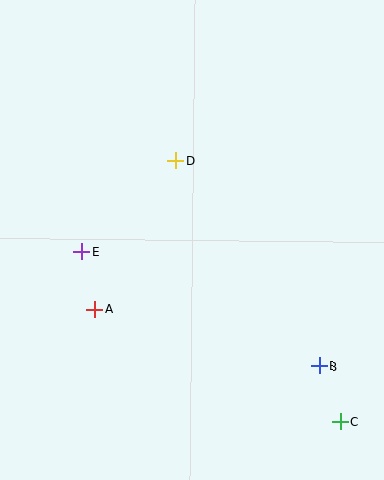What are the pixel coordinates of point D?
Point D is at (175, 161).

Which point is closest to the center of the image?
Point D at (175, 161) is closest to the center.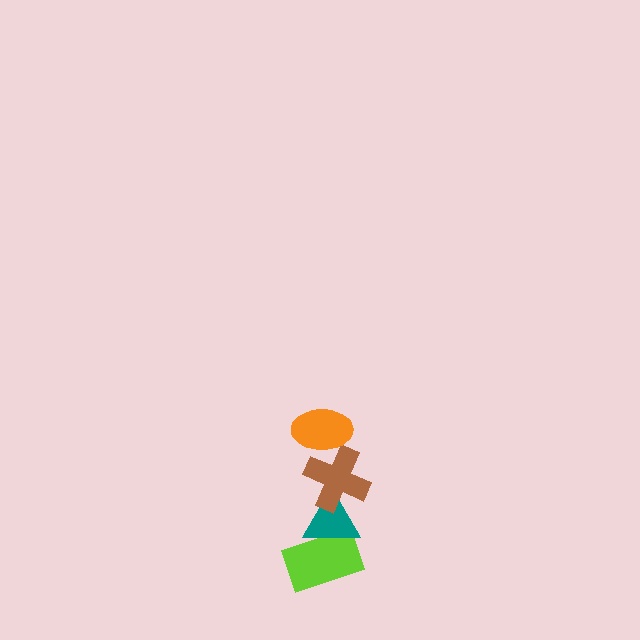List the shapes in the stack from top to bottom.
From top to bottom: the orange ellipse, the brown cross, the teal triangle, the lime rectangle.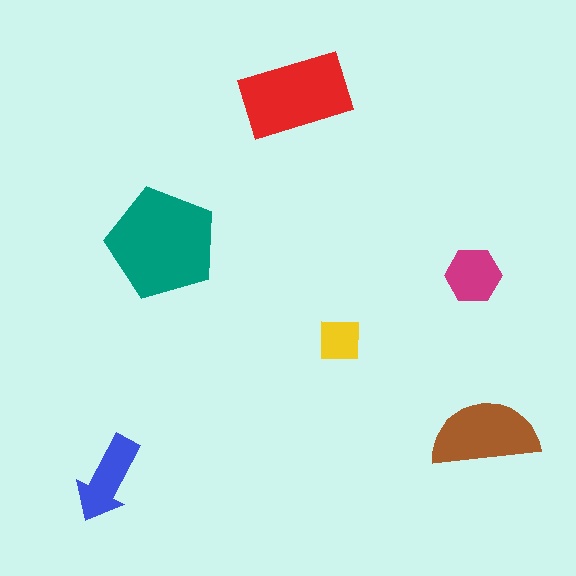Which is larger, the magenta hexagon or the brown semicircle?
The brown semicircle.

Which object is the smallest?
The yellow square.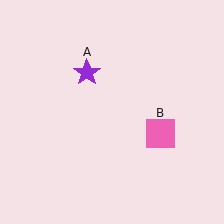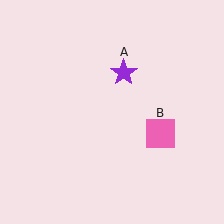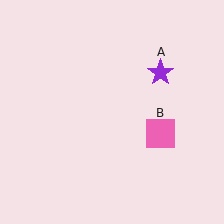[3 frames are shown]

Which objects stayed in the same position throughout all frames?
Pink square (object B) remained stationary.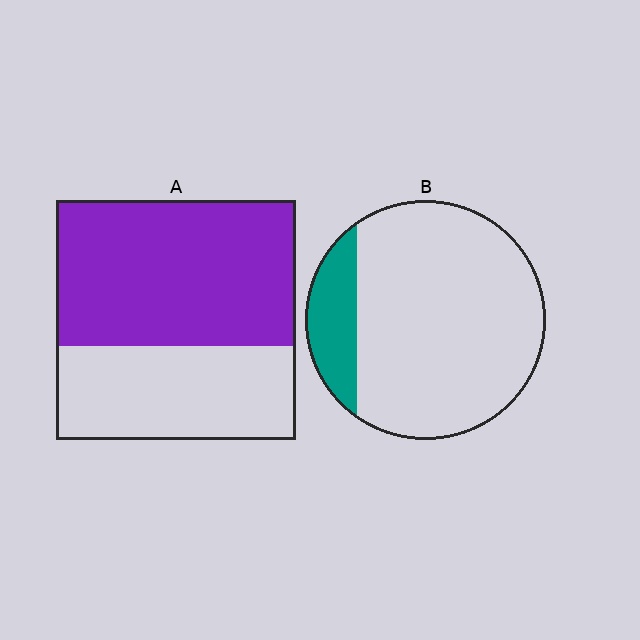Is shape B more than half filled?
No.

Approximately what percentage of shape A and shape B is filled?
A is approximately 60% and B is approximately 15%.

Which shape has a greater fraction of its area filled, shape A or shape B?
Shape A.